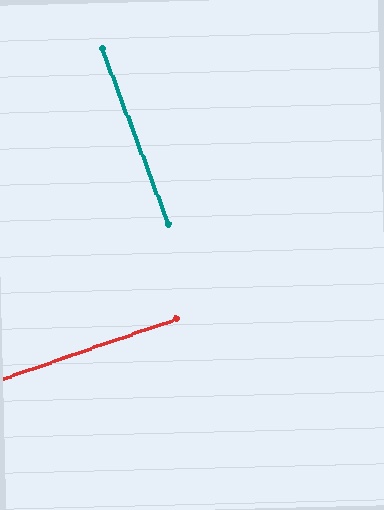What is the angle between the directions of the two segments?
Approximately 88 degrees.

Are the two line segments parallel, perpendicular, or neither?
Perpendicular — they meet at approximately 88°.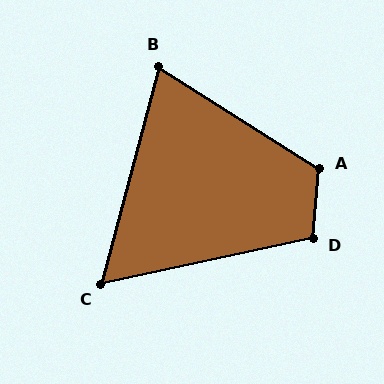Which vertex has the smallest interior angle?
C, at approximately 63 degrees.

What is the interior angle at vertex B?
Approximately 73 degrees (acute).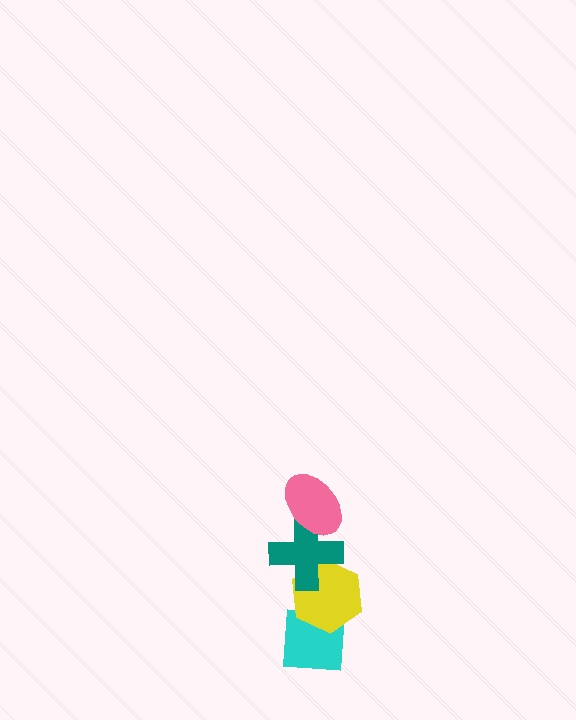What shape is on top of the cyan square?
The yellow hexagon is on top of the cyan square.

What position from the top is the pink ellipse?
The pink ellipse is 1st from the top.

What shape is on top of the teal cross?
The pink ellipse is on top of the teal cross.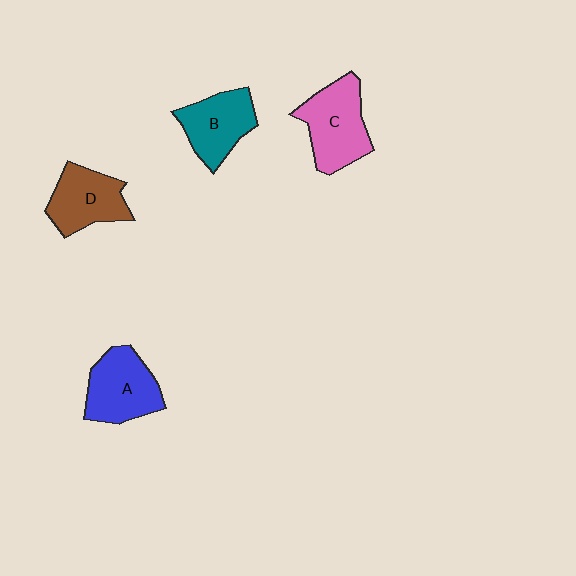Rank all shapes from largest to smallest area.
From largest to smallest: C (pink), A (blue), B (teal), D (brown).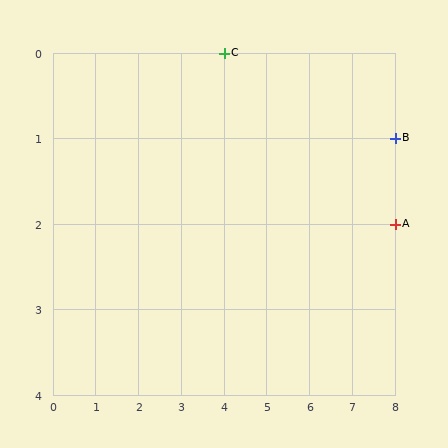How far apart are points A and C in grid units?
Points A and C are 4 columns and 2 rows apart (about 4.5 grid units diagonally).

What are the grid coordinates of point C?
Point C is at grid coordinates (4, 0).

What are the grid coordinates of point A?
Point A is at grid coordinates (8, 2).